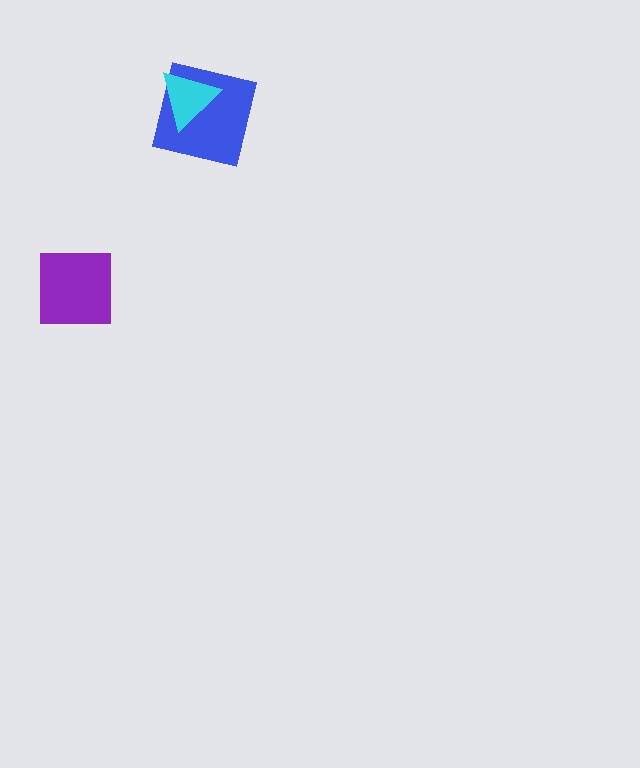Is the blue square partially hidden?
Yes, it is partially covered by another shape.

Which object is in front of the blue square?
The cyan triangle is in front of the blue square.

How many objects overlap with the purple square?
0 objects overlap with the purple square.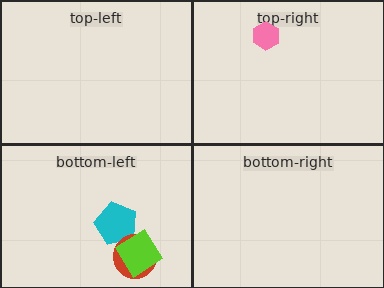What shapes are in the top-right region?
The pink hexagon.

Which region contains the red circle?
The bottom-left region.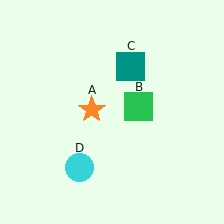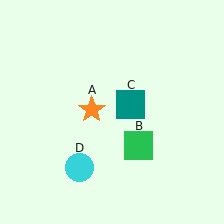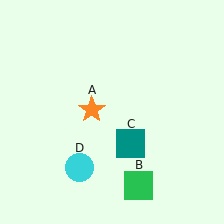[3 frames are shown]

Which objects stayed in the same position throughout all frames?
Orange star (object A) and cyan circle (object D) remained stationary.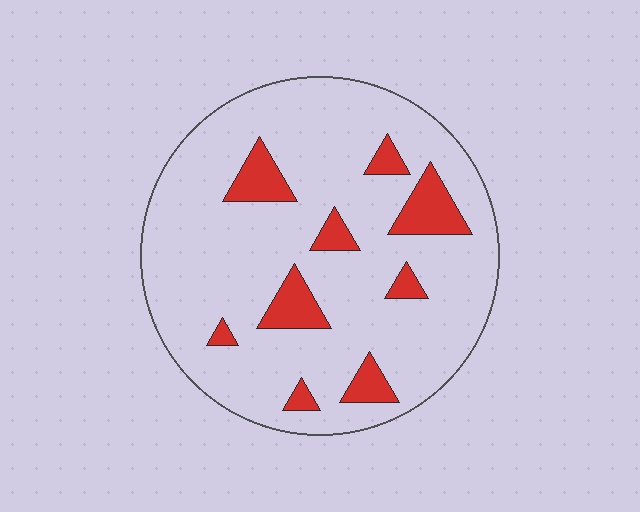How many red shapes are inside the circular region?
9.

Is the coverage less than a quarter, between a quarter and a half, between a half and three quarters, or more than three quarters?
Less than a quarter.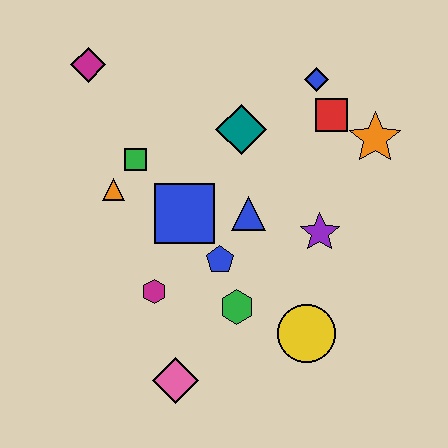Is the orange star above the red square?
No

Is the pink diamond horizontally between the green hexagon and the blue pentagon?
No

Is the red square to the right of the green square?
Yes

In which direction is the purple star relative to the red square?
The purple star is below the red square.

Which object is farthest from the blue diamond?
The pink diamond is farthest from the blue diamond.